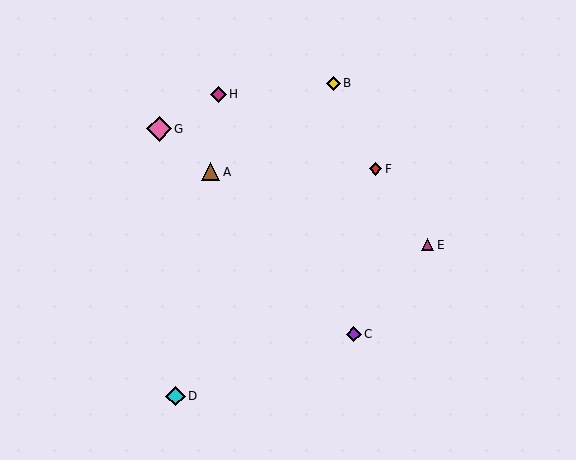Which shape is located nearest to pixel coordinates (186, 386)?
The cyan diamond (labeled D) at (176, 396) is nearest to that location.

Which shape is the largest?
The pink diamond (labeled G) is the largest.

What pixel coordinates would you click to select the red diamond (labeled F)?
Click at (375, 169) to select the red diamond F.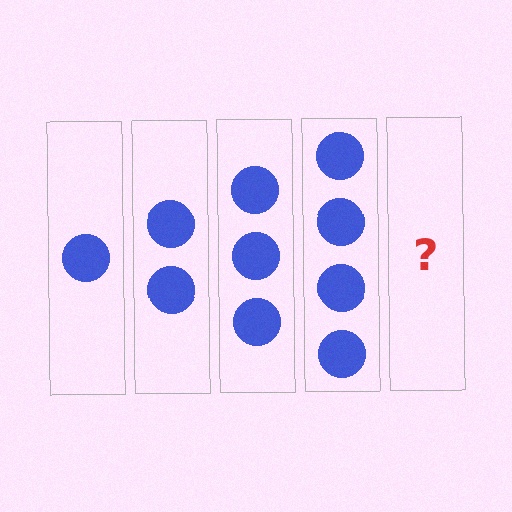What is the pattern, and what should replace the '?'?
The pattern is that each step adds one more circle. The '?' should be 5 circles.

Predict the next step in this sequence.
The next step is 5 circles.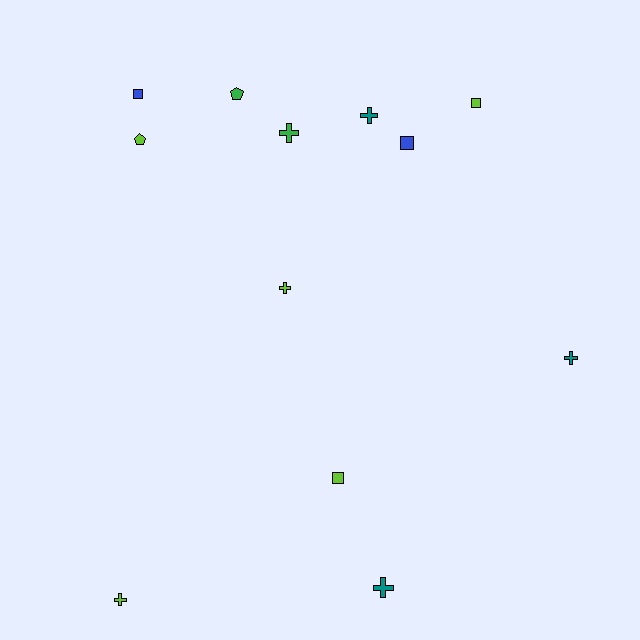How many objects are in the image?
There are 12 objects.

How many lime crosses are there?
There are 2 lime crosses.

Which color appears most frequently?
Lime, with 5 objects.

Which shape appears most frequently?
Cross, with 6 objects.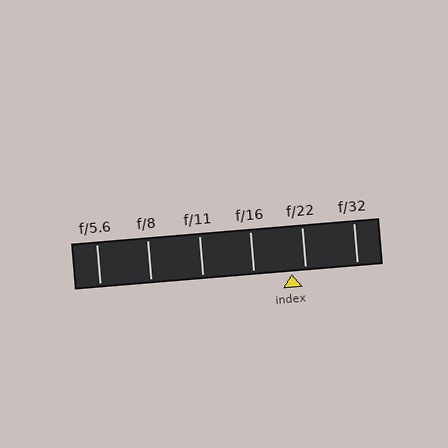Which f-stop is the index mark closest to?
The index mark is closest to f/22.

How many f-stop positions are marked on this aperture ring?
There are 6 f-stop positions marked.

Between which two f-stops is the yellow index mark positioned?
The index mark is between f/16 and f/22.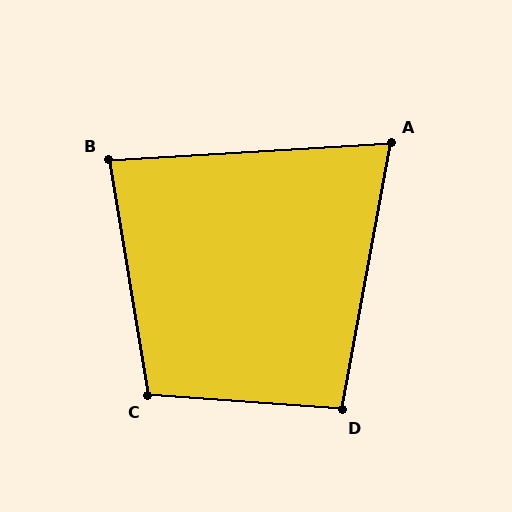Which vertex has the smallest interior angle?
A, at approximately 76 degrees.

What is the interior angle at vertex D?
Approximately 96 degrees (obtuse).